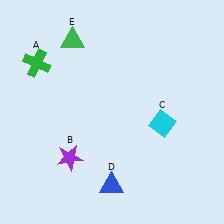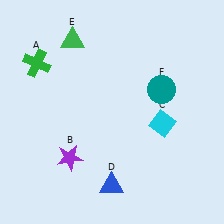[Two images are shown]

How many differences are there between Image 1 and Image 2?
There is 1 difference between the two images.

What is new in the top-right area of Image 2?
A teal circle (F) was added in the top-right area of Image 2.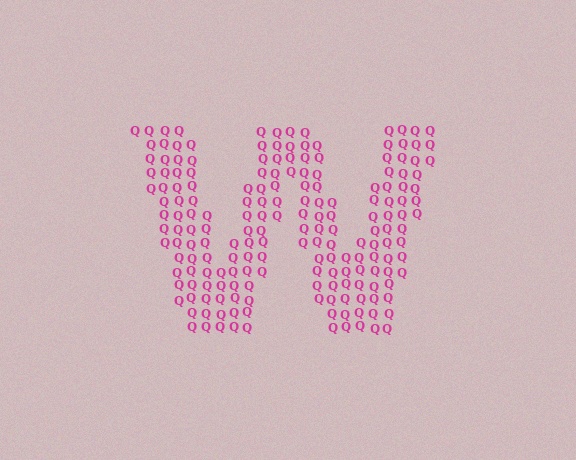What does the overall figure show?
The overall figure shows the letter W.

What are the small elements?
The small elements are letter Q's.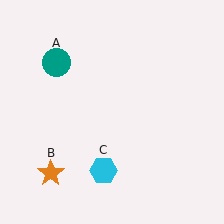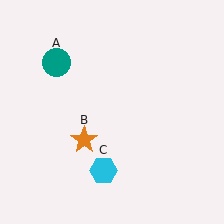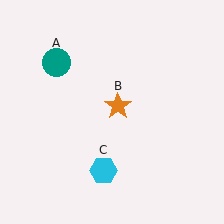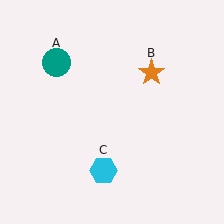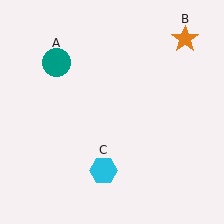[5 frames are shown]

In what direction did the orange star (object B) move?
The orange star (object B) moved up and to the right.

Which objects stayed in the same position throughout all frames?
Teal circle (object A) and cyan hexagon (object C) remained stationary.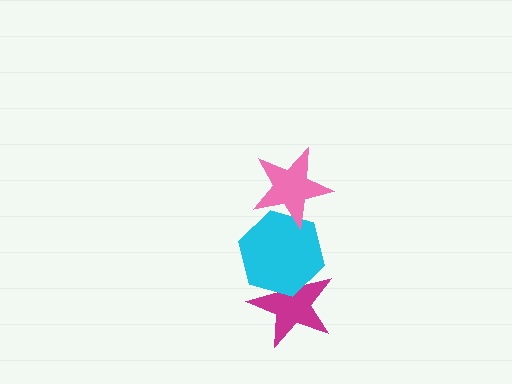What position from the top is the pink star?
The pink star is 1st from the top.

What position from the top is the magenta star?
The magenta star is 3rd from the top.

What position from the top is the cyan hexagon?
The cyan hexagon is 2nd from the top.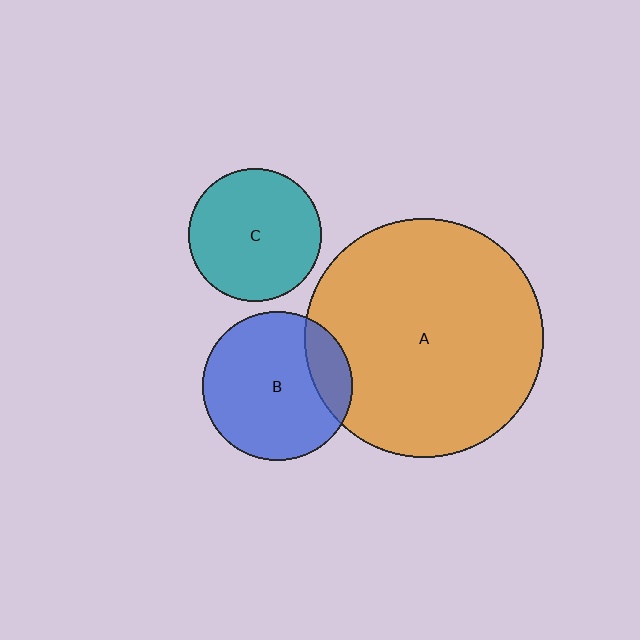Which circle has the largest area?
Circle A (orange).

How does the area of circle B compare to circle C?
Approximately 1.3 times.